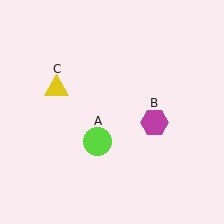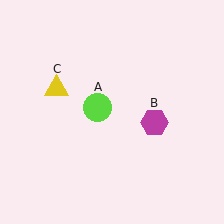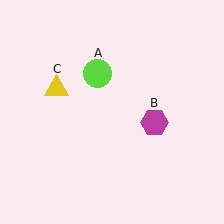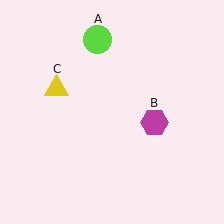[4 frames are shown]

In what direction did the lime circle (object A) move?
The lime circle (object A) moved up.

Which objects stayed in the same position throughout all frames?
Magenta hexagon (object B) and yellow triangle (object C) remained stationary.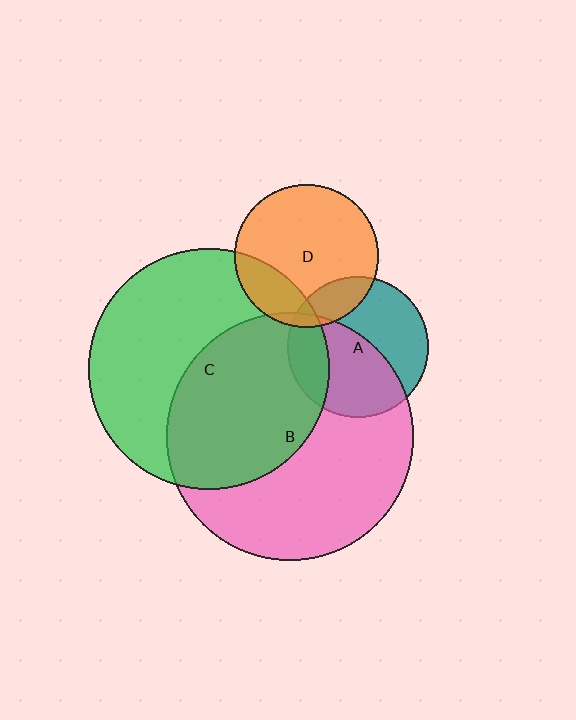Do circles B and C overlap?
Yes.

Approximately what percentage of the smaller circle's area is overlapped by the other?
Approximately 50%.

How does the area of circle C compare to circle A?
Approximately 2.9 times.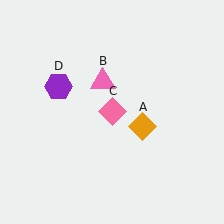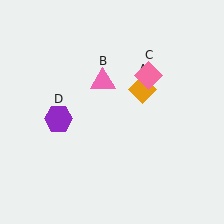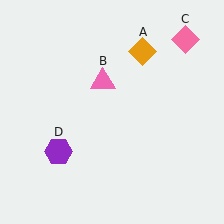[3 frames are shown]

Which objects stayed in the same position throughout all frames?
Pink triangle (object B) remained stationary.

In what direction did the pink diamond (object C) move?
The pink diamond (object C) moved up and to the right.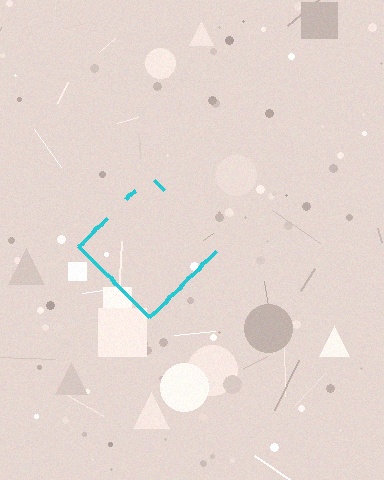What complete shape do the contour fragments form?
The contour fragments form a diamond.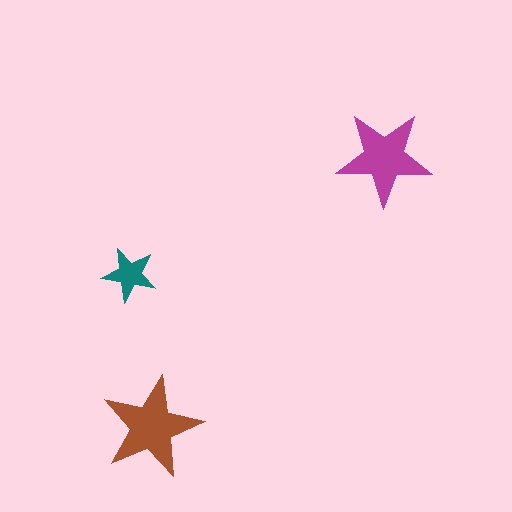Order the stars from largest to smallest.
the brown one, the magenta one, the teal one.